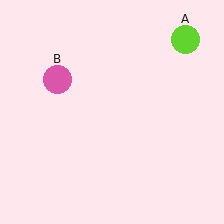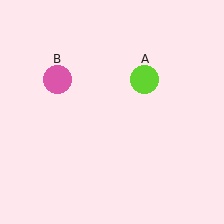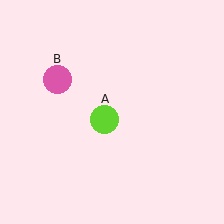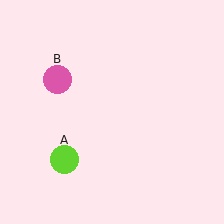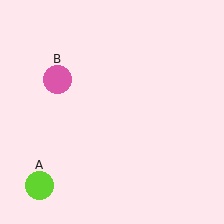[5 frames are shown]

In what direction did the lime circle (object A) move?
The lime circle (object A) moved down and to the left.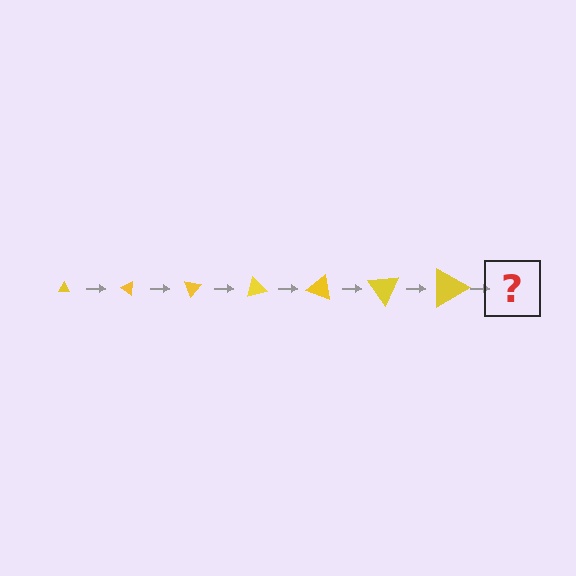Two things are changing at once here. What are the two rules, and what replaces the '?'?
The two rules are that the triangle grows larger each step and it rotates 35 degrees each step. The '?' should be a triangle, larger than the previous one and rotated 245 degrees from the start.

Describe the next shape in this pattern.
It should be a triangle, larger than the previous one and rotated 245 degrees from the start.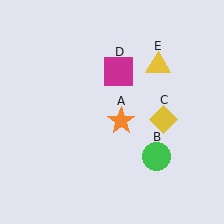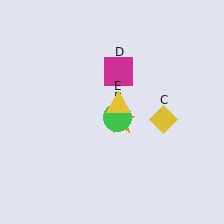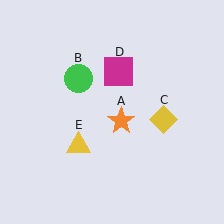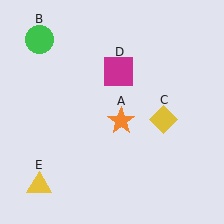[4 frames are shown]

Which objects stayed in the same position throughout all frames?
Orange star (object A) and yellow diamond (object C) and magenta square (object D) remained stationary.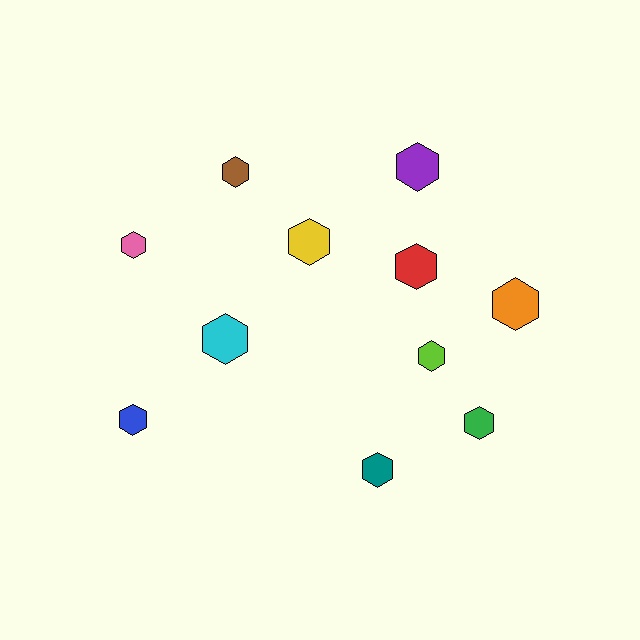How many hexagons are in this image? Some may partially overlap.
There are 11 hexagons.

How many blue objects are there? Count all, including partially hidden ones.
There is 1 blue object.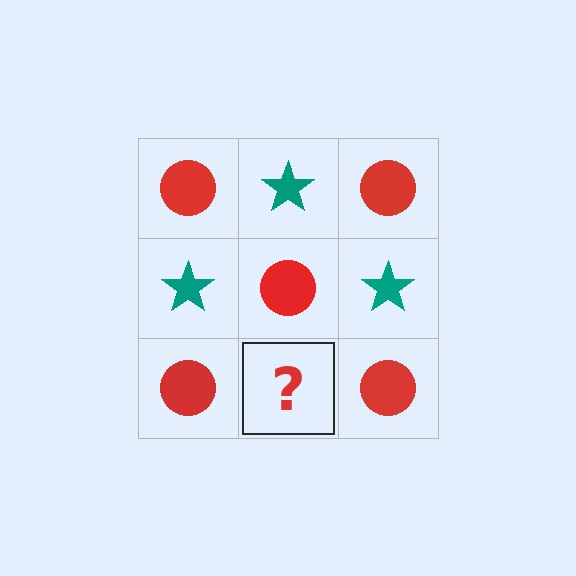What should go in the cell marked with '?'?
The missing cell should contain a teal star.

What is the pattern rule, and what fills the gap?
The rule is that it alternates red circle and teal star in a checkerboard pattern. The gap should be filled with a teal star.